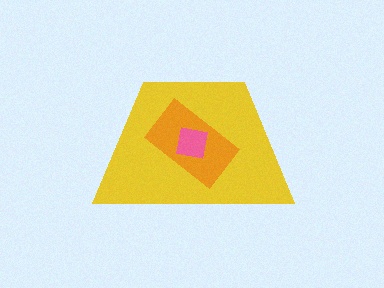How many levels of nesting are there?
3.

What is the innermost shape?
The pink square.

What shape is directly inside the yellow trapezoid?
The orange rectangle.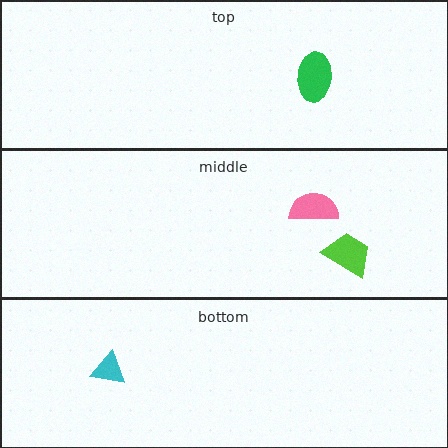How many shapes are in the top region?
1.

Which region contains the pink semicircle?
The middle region.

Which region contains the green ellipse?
The top region.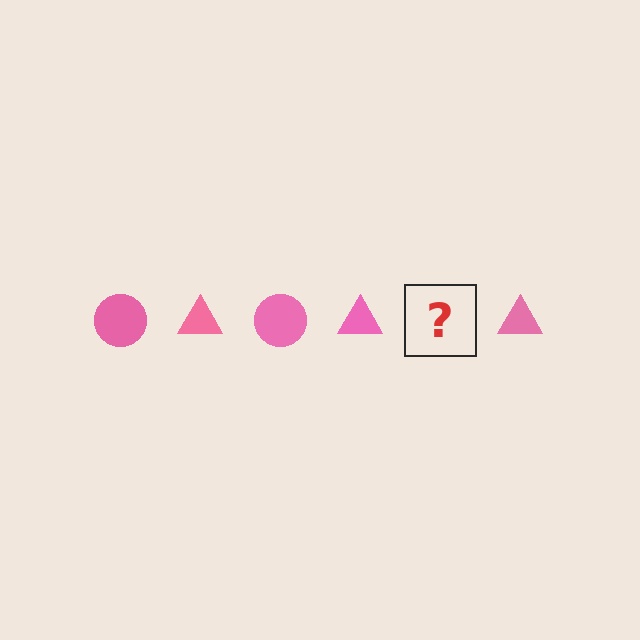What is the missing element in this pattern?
The missing element is a pink circle.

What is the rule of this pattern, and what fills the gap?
The rule is that the pattern cycles through circle, triangle shapes in pink. The gap should be filled with a pink circle.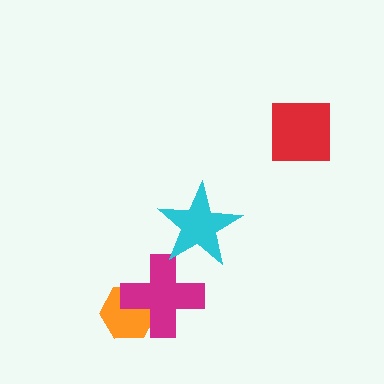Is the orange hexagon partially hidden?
Yes, it is partially covered by another shape.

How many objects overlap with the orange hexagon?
1 object overlaps with the orange hexagon.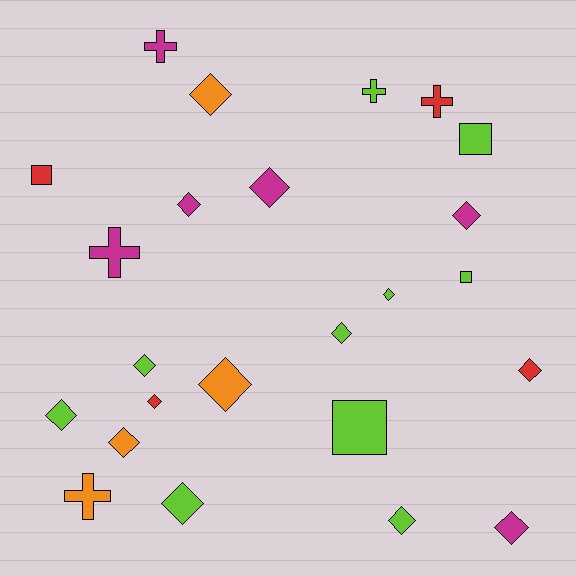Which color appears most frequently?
Lime, with 10 objects.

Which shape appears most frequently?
Diamond, with 15 objects.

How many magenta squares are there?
There are no magenta squares.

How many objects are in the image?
There are 24 objects.